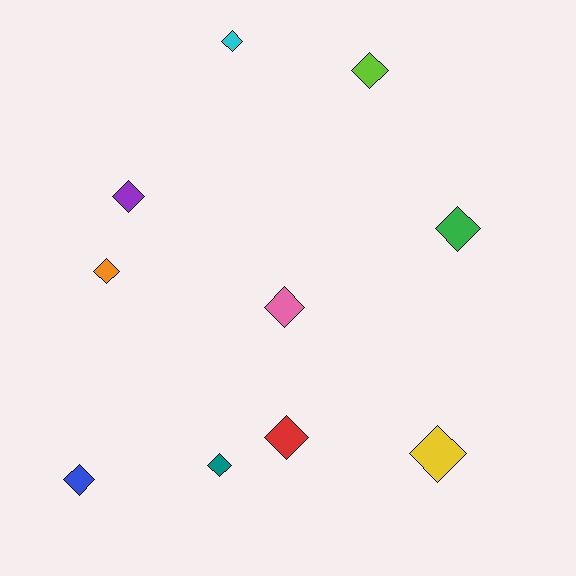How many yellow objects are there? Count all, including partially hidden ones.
There is 1 yellow object.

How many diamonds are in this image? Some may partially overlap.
There are 10 diamonds.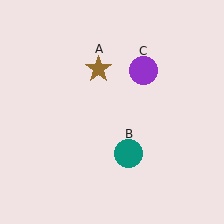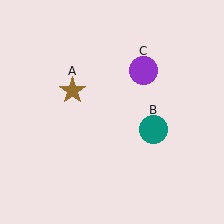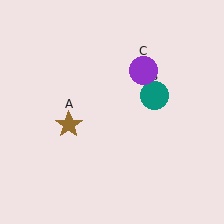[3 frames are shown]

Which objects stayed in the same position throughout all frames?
Purple circle (object C) remained stationary.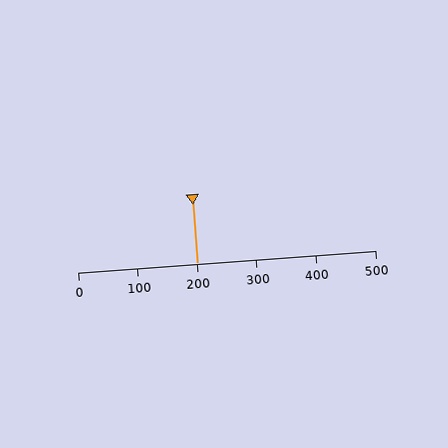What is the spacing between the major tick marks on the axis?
The major ticks are spaced 100 apart.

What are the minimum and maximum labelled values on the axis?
The axis runs from 0 to 500.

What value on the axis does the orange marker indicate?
The marker indicates approximately 200.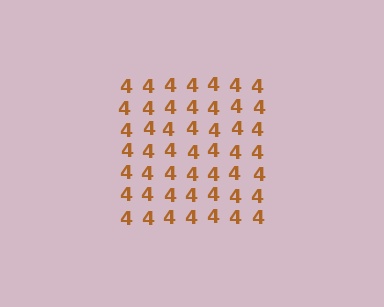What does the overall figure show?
The overall figure shows a square.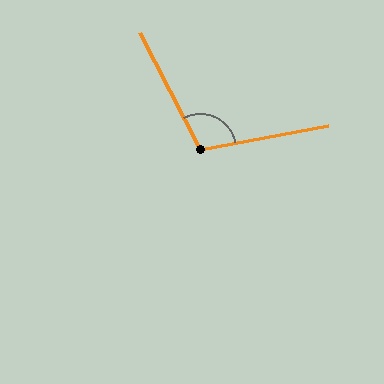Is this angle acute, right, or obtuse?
It is obtuse.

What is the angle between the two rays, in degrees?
Approximately 107 degrees.